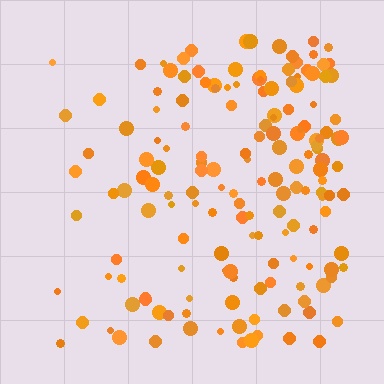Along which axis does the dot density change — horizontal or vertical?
Horizontal.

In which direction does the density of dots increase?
From left to right, with the right side densest.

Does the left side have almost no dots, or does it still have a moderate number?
Still a moderate number, just noticeably fewer than the right.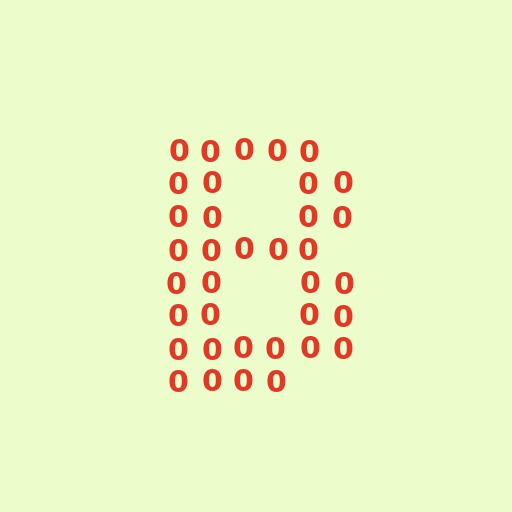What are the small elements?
The small elements are digit 0's.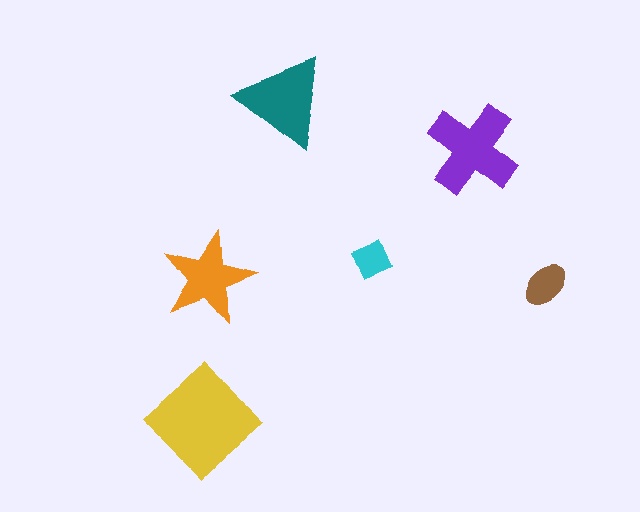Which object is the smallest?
The cyan diamond.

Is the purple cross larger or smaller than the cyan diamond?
Larger.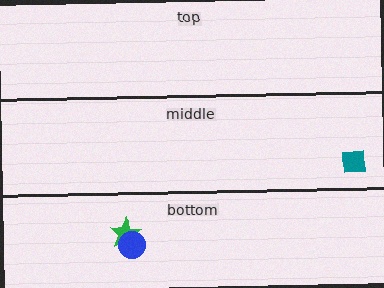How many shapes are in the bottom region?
2.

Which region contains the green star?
The bottom region.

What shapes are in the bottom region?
The green star, the blue circle.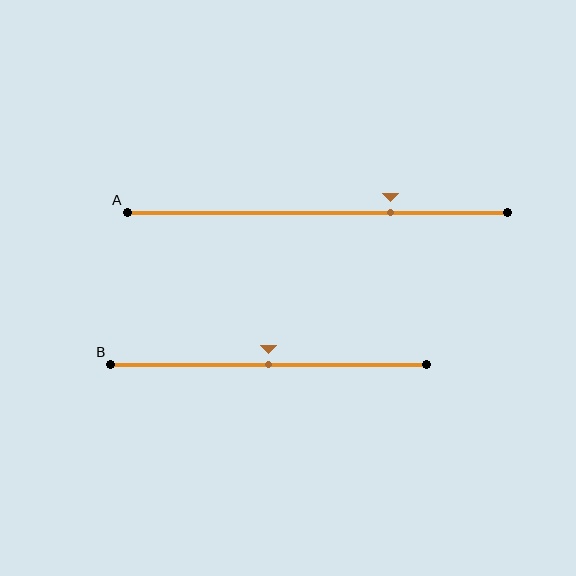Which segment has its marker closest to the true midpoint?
Segment B has its marker closest to the true midpoint.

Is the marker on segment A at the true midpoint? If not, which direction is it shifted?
No, the marker on segment A is shifted to the right by about 19% of the segment length.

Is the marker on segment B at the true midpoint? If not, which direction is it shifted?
Yes, the marker on segment B is at the true midpoint.